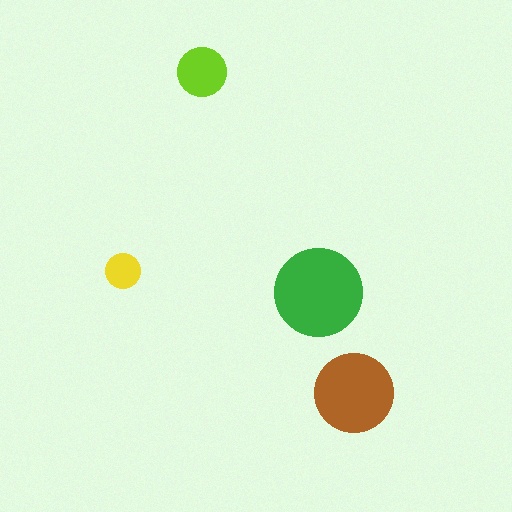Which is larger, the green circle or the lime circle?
The green one.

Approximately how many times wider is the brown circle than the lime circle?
About 1.5 times wider.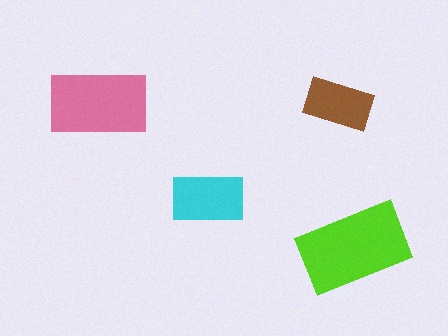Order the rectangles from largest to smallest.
the lime one, the pink one, the cyan one, the brown one.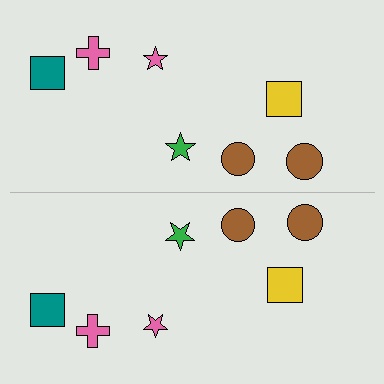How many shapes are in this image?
There are 14 shapes in this image.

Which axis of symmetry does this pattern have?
The pattern has a horizontal axis of symmetry running through the center of the image.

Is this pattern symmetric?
Yes, this pattern has bilateral (reflection) symmetry.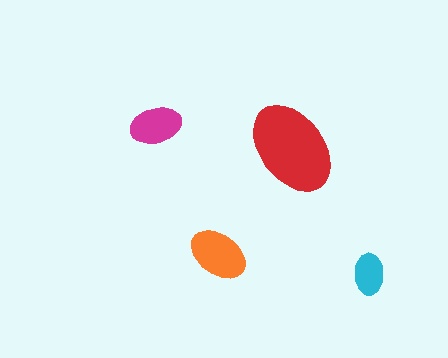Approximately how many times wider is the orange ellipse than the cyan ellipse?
About 1.5 times wider.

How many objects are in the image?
There are 4 objects in the image.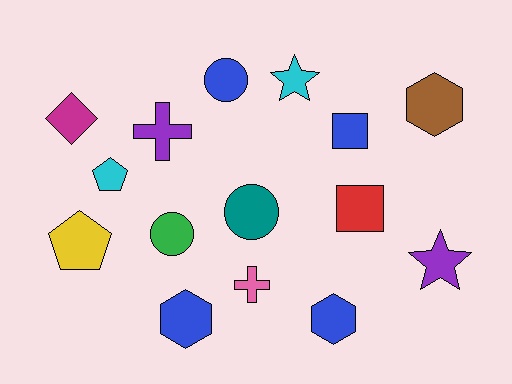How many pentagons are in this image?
There are 2 pentagons.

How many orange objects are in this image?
There are no orange objects.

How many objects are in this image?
There are 15 objects.